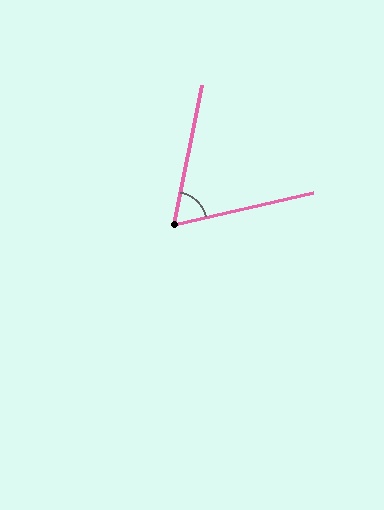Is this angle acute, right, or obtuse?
It is acute.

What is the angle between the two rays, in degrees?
Approximately 65 degrees.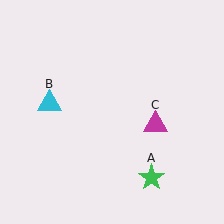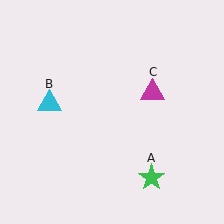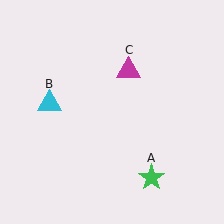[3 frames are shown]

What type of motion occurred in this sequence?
The magenta triangle (object C) rotated counterclockwise around the center of the scene.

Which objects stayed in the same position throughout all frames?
Green star (object A) and cyan triangle (object B) remained stationary.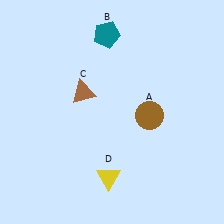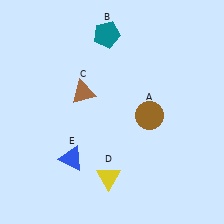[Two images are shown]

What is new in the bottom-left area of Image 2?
A blue triangle (E) was added in the bottom-left area of Image 2.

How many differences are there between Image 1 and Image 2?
There is 1 difference between the two images.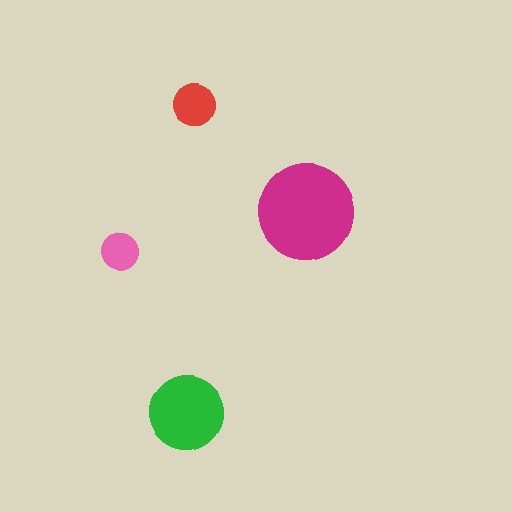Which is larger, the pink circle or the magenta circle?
The magenta one.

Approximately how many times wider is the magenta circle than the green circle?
About 1.5 times wider.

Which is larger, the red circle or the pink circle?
The red one.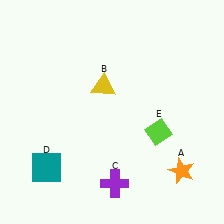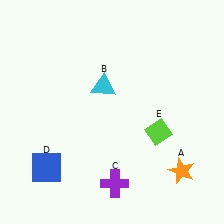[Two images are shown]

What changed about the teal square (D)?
In Image 1, D is teal. In Image 2, it changed to blue.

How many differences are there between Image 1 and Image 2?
There are 2 differences between the two images.